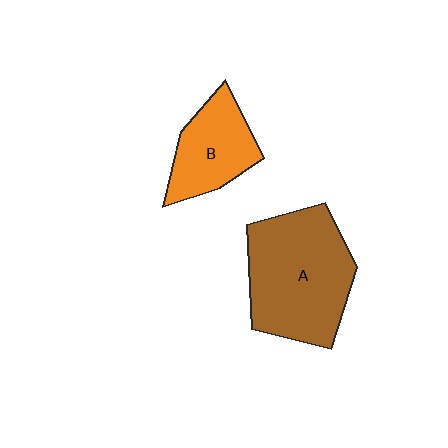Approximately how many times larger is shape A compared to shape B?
Approximately 1.8 times.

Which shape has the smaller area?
Shape B (orange).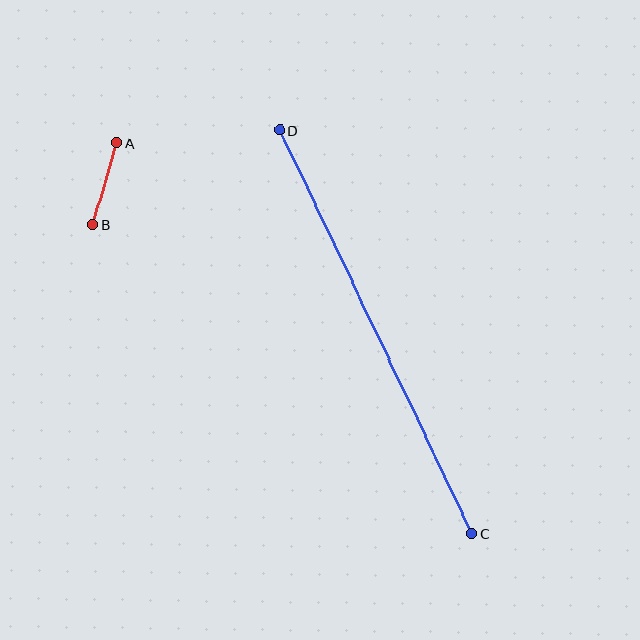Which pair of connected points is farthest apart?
Points C and D are farthest apart.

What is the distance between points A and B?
The distance is approximately 85 pixels.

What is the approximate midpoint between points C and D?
The midpoint is at approximately (376, 332) pixels.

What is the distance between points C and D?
The distance is approximately 447 pixels.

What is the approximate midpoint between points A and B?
The midpoint is at approximately (105, 184) pixels.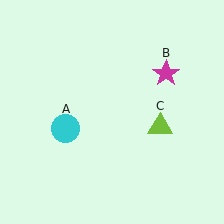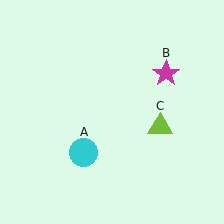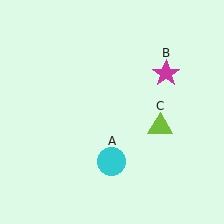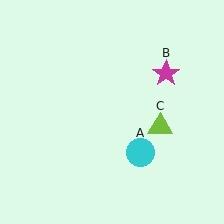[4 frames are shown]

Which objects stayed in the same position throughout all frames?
Magenta star (object B) and lime triangle (object C) remained stationary.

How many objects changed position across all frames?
1 object changed position: cyan circle (object A).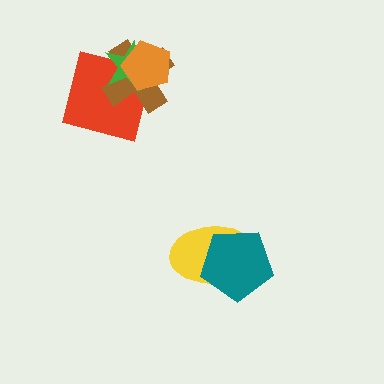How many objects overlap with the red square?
3 objects overlap with the red square.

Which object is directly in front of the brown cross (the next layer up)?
The green star is directly in front of the brown cross.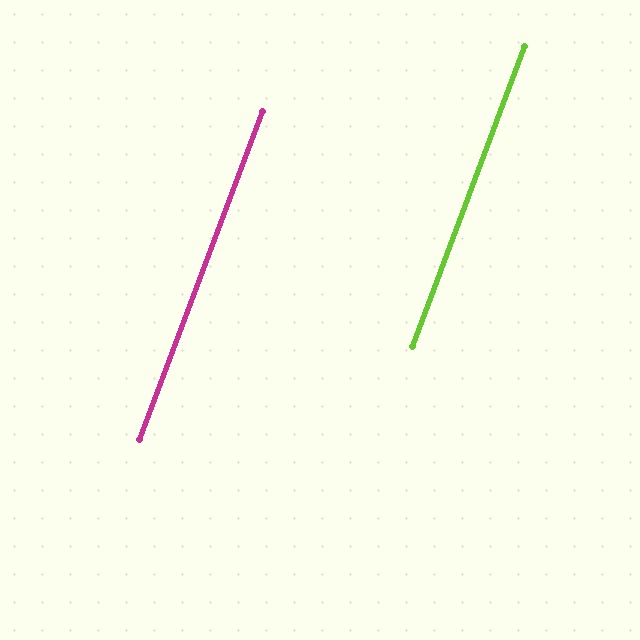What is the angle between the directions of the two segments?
Approximately 0 degrees.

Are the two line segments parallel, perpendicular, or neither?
Parallel — their directions differ by only 0.1°.